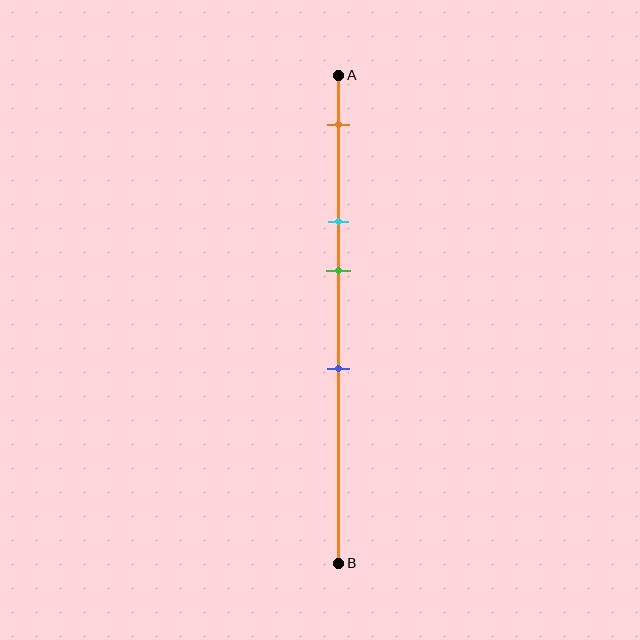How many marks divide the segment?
There are 4 marks dividing the segment.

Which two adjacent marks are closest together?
The cyan and green marks are the closest adjacent pair.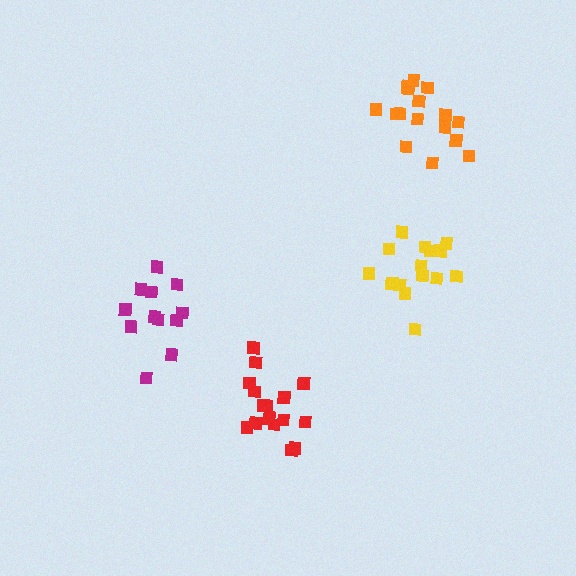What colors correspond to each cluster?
The clusters are colored: red, yellow, magenta, orange.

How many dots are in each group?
Group 1: 17 dots, Group 2: 15 dots, Group 3: 12 dots, Group 4: 16 dots (60 total).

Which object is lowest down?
The red cluster is bottommost.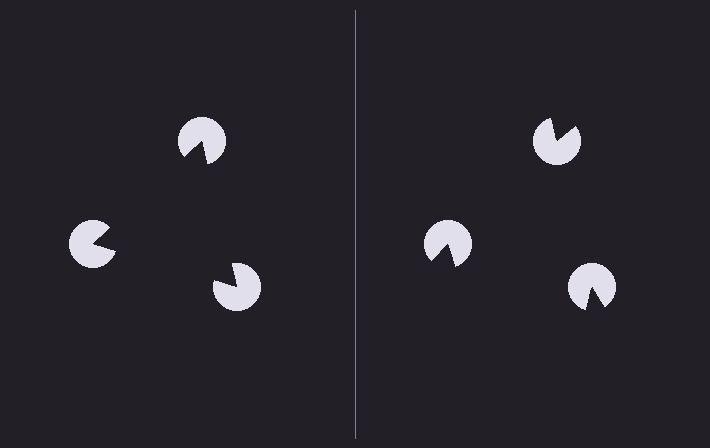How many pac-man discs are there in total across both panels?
6 — 3 on each side.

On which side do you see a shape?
An illusory triangle appears on the left side. On the right side the wedge cuts are rotated, so no coherent shape forms.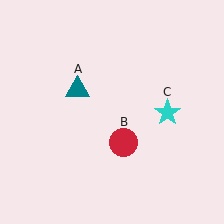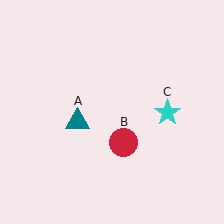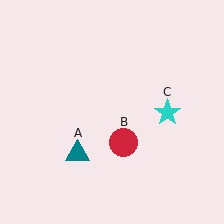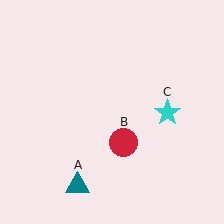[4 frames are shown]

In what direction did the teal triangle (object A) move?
The teal triangle (object A) moved down.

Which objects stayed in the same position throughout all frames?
Red circle (object B) and cyan star (object C) remained stationary.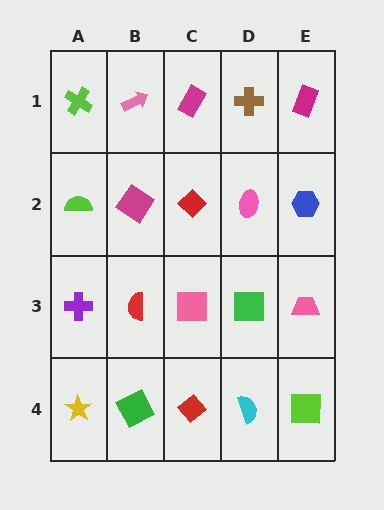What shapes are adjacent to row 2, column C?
A magenta rectangle (row 1, column C), a pink square (row 3, column C), a magenta diamond (row 2, column B), a pink ellipse (row 2, column D).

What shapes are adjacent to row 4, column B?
A red semicircle (row 3, column B), a yellow star (row 4, column A), a red diamond (row 4, column C).